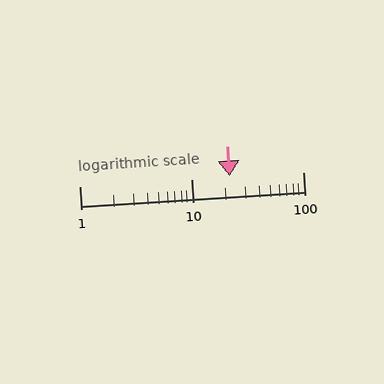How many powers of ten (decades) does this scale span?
The scale spans 2 decades, from 1 to 100.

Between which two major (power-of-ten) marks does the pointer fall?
The pointer is between 10 and 100.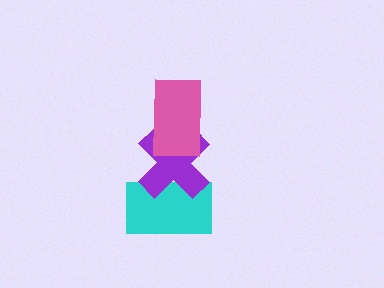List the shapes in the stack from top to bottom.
From top to bottom: the pink rectangle, the purple cross, the cyan rectangle.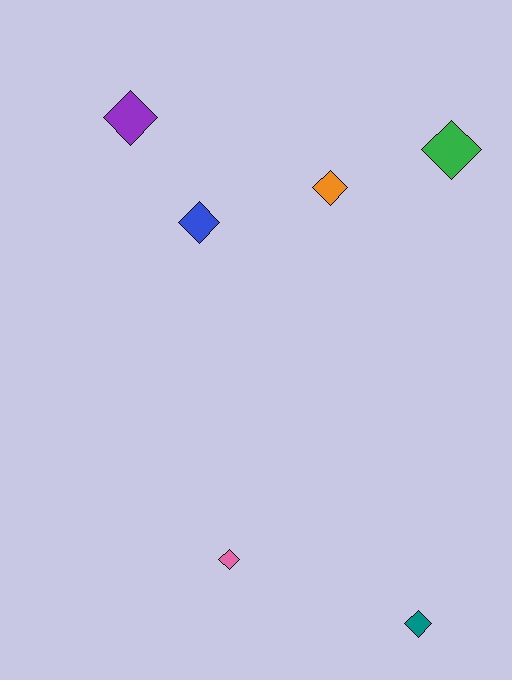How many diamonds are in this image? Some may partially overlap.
There are 6 diamonds.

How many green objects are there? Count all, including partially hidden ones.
There is 1 green object.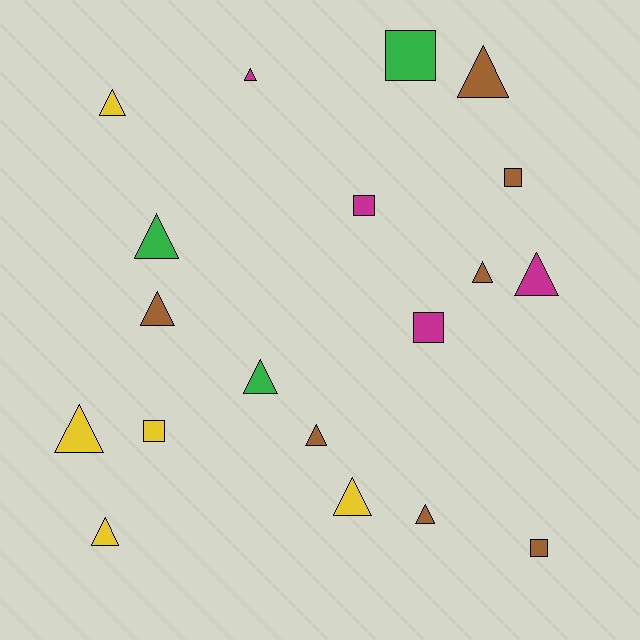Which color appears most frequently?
Brown, with 7 objects.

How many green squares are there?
There is 1 green square.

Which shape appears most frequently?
Triangle, with 13 objects.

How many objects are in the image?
There are 19 objects.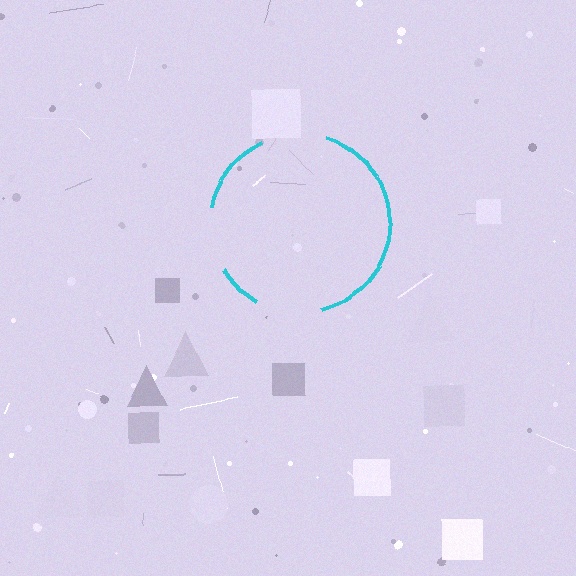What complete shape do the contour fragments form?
The contour fragments form a circle.